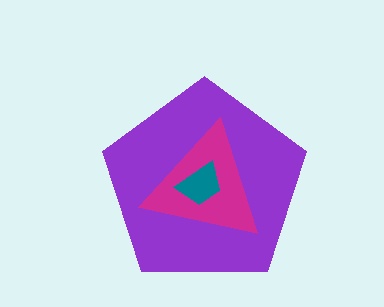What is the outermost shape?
The purple pentagon.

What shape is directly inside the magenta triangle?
The teal trapezoid.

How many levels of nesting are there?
3.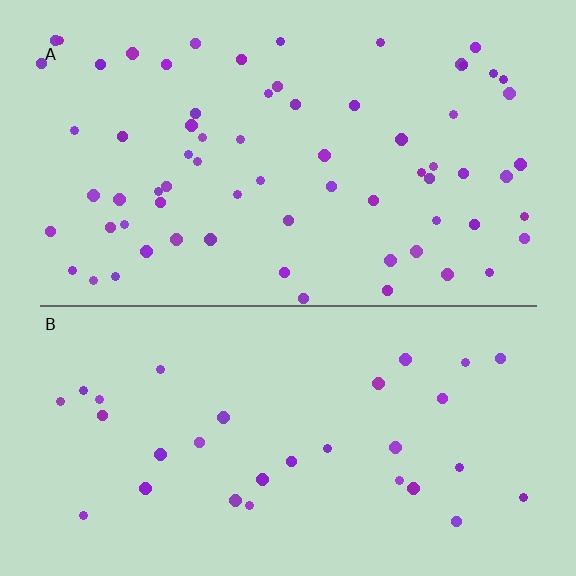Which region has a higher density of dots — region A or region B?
A (the top).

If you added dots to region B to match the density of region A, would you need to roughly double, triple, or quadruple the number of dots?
Approximately double.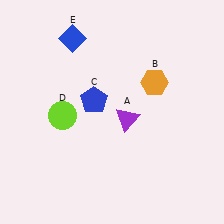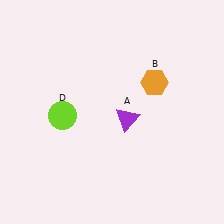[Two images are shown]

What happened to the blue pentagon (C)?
The blue pentagon (C) was removed in Image 2. It was in the top-left area of Image 1.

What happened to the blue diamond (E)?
The blue diamond (E) was removed in Image 2. It was in the top-left area of Image 1.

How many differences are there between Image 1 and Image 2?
There are 2 differences between the two images.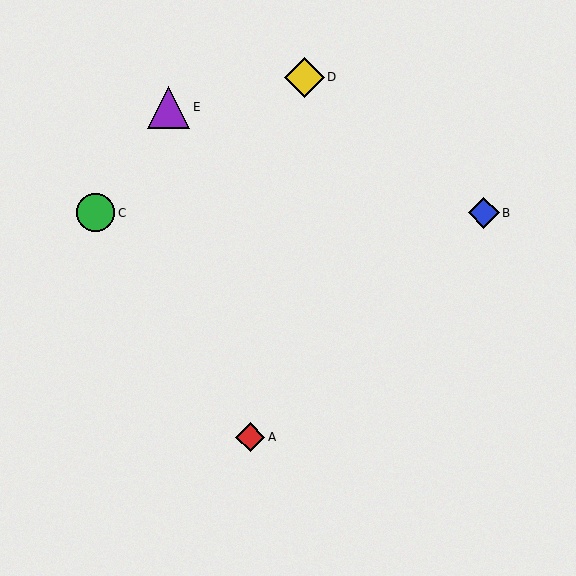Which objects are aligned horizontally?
Objects B, C are aligned horizontally.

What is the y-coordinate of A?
Object A is at y≈437.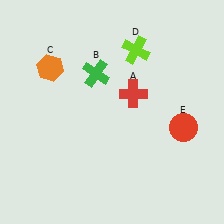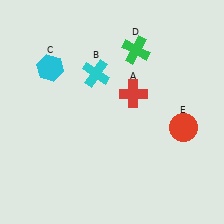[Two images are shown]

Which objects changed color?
B changed from green to cyan. C changed from orange to cyan. D changed from lime to green.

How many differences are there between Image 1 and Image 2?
There are 3 differences between the two images.